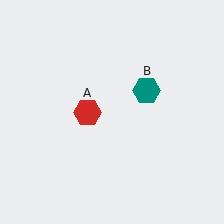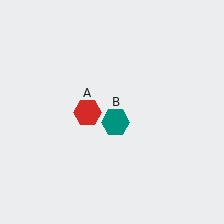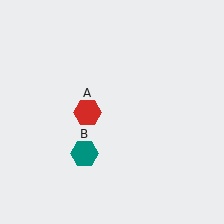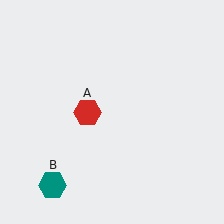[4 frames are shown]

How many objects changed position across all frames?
1 object changed position: teal hexagon (object B).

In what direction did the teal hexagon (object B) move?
The teal hexagon (object B) moved down and to the left.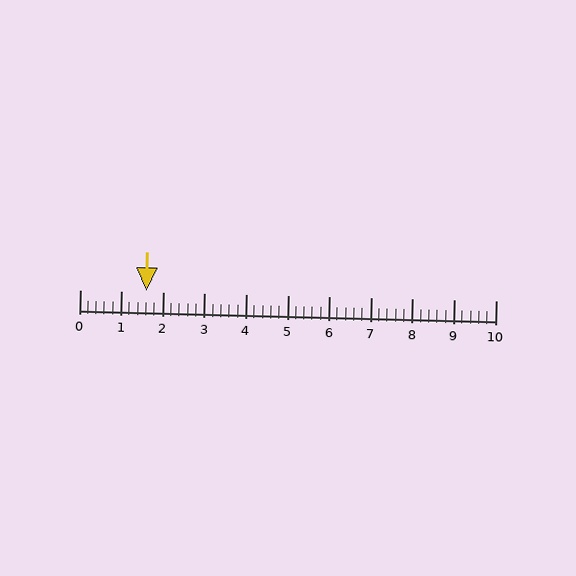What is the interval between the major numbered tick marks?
The major tick marks are spaced 1 units apart.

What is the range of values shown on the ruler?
The ruler shows values from 0 to 10.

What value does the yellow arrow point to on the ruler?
The yellow arrow points to approximately 1.6.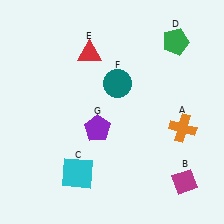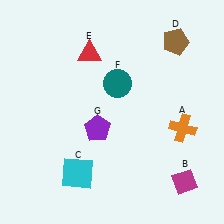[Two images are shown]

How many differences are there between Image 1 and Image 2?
There is 1 difference between the two images.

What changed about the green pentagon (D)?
In Image 1, D is green. In Image 2, it changed to brown.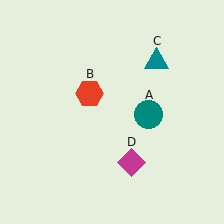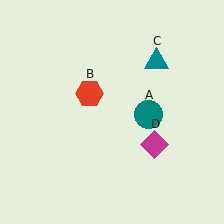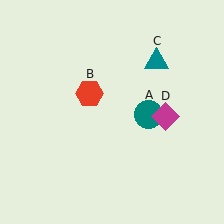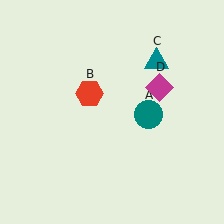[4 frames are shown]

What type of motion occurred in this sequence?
The magenta diamond (object D) rotated counterclockwise around the center of the scene.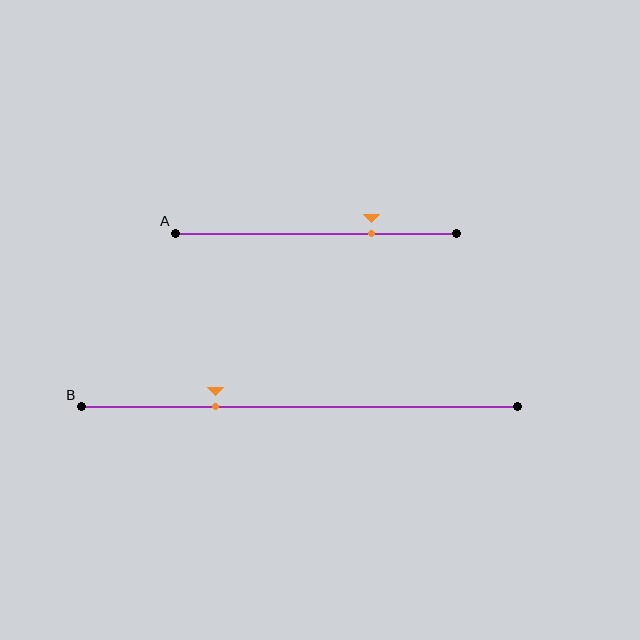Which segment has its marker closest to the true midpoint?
Segment B has its marker closest to the true midpoint.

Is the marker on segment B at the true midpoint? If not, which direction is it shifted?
No, the marker on segment B is shifted to the left by about 19% of the segment length.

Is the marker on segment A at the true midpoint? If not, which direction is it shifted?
No, the marker on segment A is shifted to the right by about 20% of the segment length.